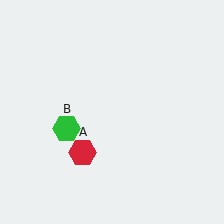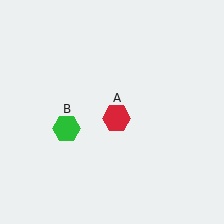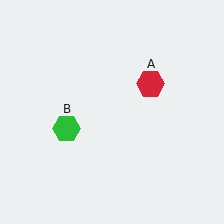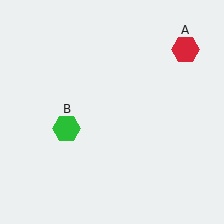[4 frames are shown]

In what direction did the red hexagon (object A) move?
The red hexagon (object A) moved up and to the right.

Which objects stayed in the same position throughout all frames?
Green hexagon (object B) remained stationary.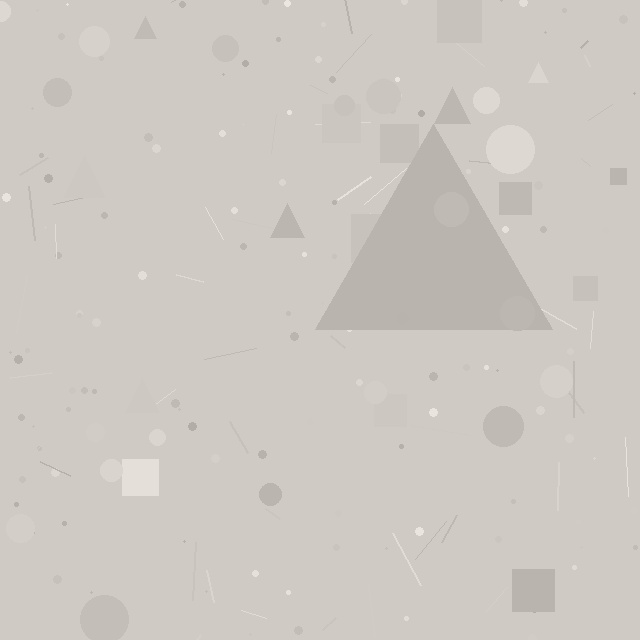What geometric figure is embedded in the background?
A triangle is embedded in the background.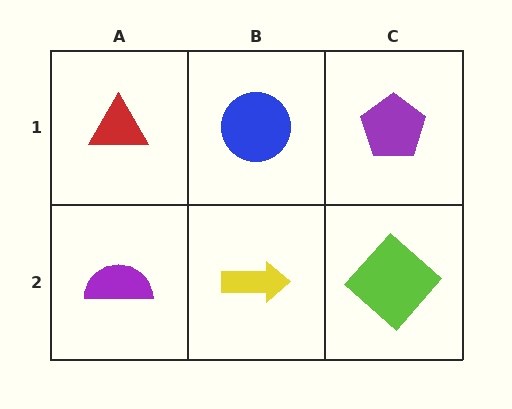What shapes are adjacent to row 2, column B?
A blue circle (row 1, column B), a purple semicircle (row 2, column A), a lime diamond (row 2, column C).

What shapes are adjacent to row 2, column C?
A purple pentagon (row 1, column C), a yellow arrow (row 2, column B).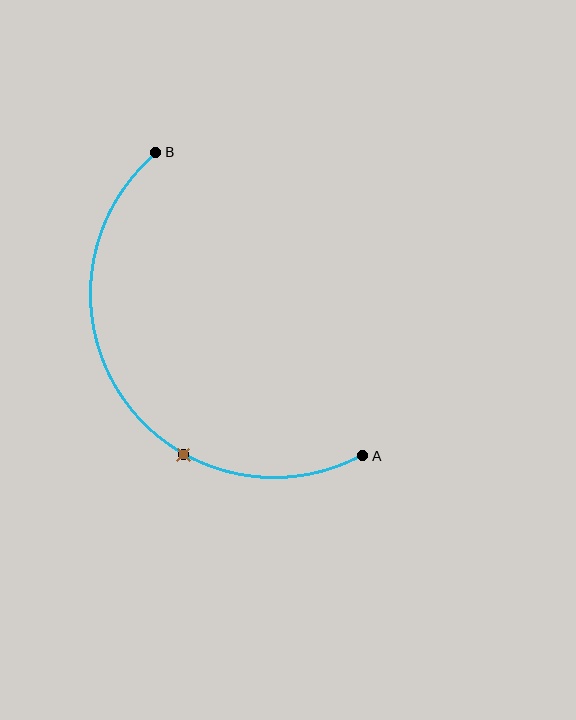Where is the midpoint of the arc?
The arc midpoint is the point on the curve farthest from the straight line joining A and B. It sits below and to the left of that line.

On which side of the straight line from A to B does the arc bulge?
The arc bulges below and to the left of the straight line connecting A and B.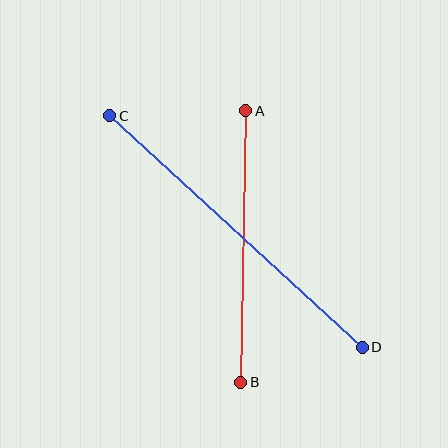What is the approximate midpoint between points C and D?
The midpoint is at approximately (236, 231) pixels.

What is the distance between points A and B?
The distance is approximately 272 pixels.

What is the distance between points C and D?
The distance is approximately 342 pixels.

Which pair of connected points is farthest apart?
Points C and D are farthest apart.